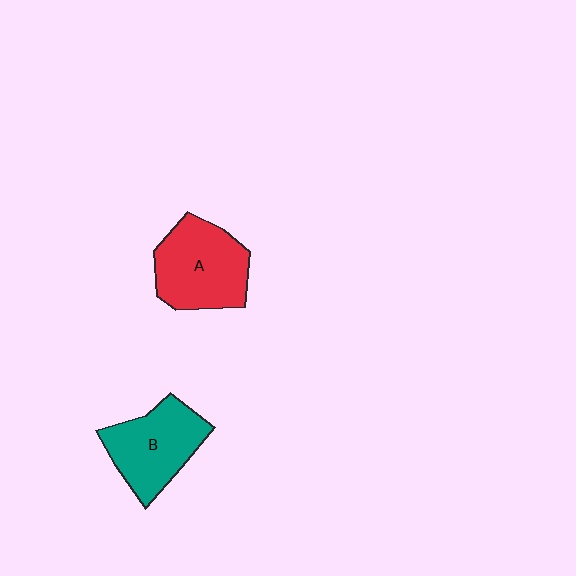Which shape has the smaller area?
Shape B (teal).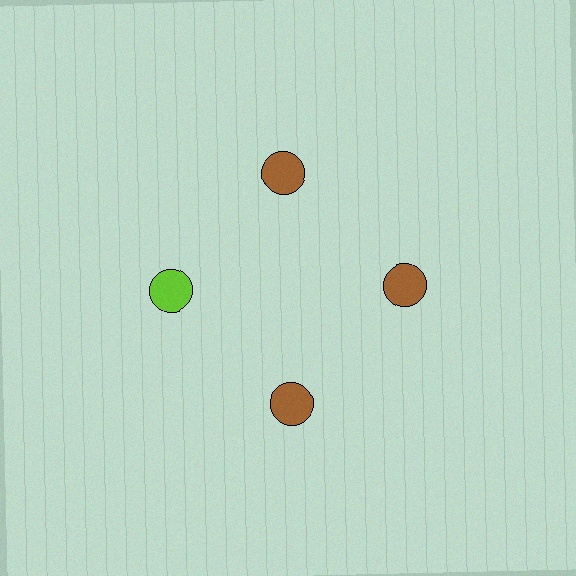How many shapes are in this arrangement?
There are 4 shapes arranged in a ring pattern.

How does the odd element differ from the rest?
It has a different color: lime instead of brown.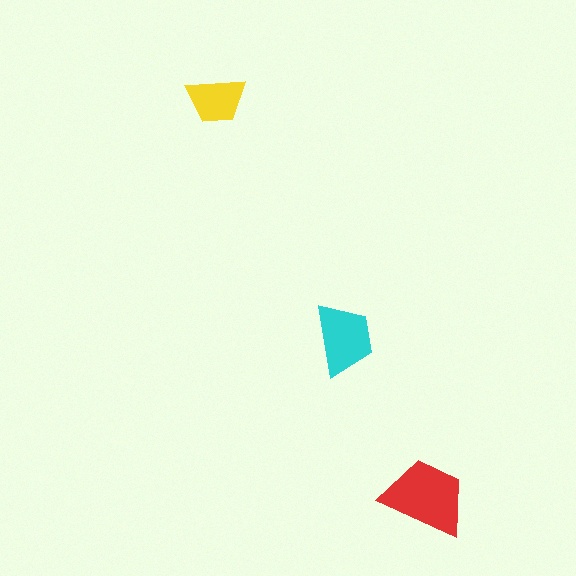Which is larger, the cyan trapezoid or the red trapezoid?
The red one.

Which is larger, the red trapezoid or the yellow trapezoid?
The red one.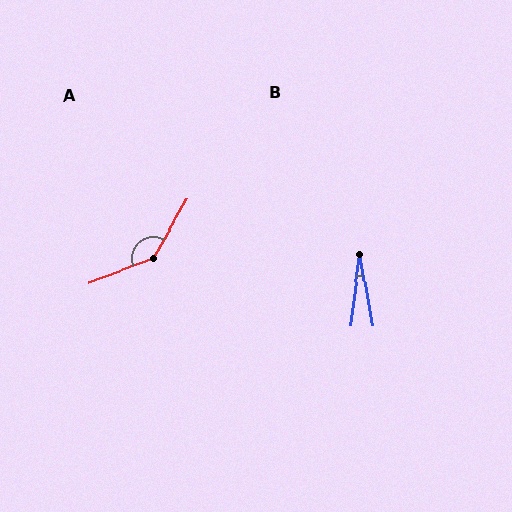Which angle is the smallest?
B, at approximately 17 degrees.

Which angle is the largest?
A, at approximately 140 degrees.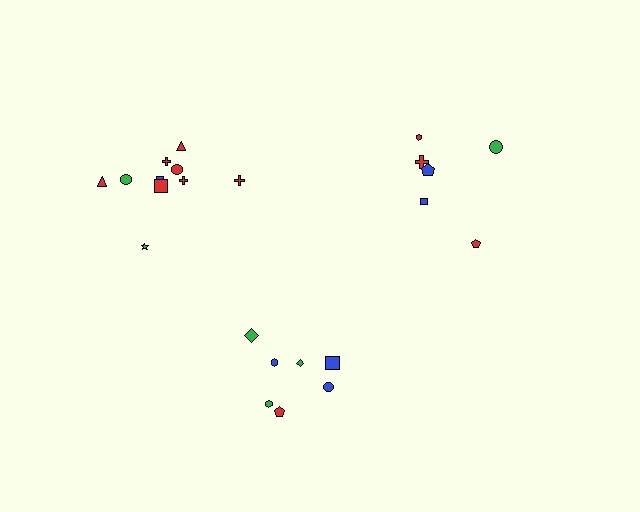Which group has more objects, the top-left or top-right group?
The top-left group.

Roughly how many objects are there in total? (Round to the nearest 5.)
Roughly 25 objects in total.